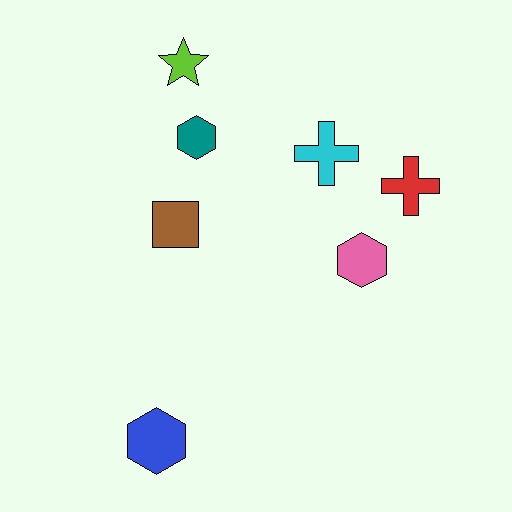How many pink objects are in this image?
There is 1 pink object.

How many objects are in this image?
There are 7 objects.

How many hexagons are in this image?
There are 3 hexagons.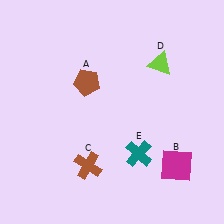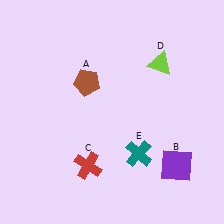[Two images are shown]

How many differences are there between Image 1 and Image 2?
There are 2 differences between the two images.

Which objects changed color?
B changed from magenta to purple. C changed from brown to red.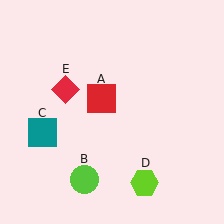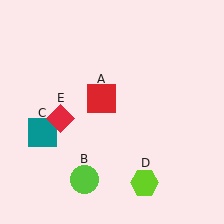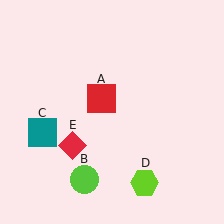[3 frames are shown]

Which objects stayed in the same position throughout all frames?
Red square (object A) and lime circle (object B) and teal square (object C) and lime hexagon (object D) remained stationary.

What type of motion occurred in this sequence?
The red diamond (object E) rotated counterclockwise around the center of the scene.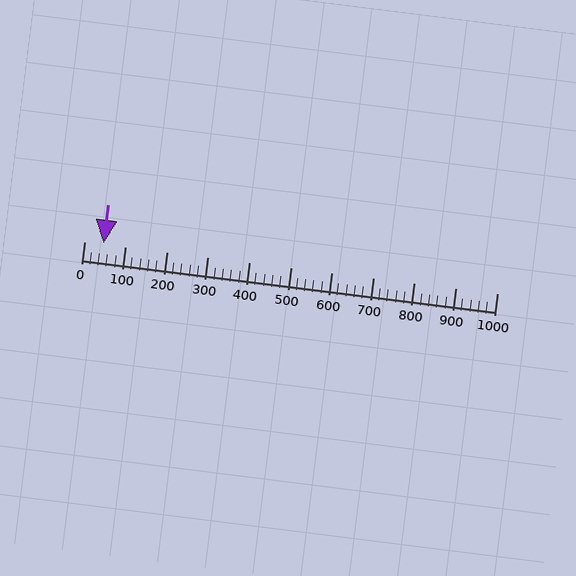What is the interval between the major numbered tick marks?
The major tick marks are spaced 100 units apart.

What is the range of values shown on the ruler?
The ruler shows values from 0 to 1000.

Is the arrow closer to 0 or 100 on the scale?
The arrow is closer to 0.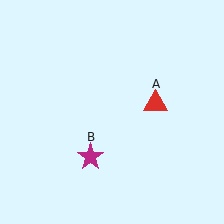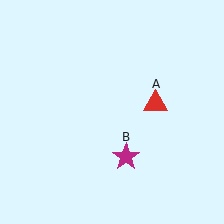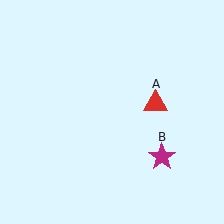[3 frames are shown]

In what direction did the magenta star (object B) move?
The magenta star (object B) moved right.